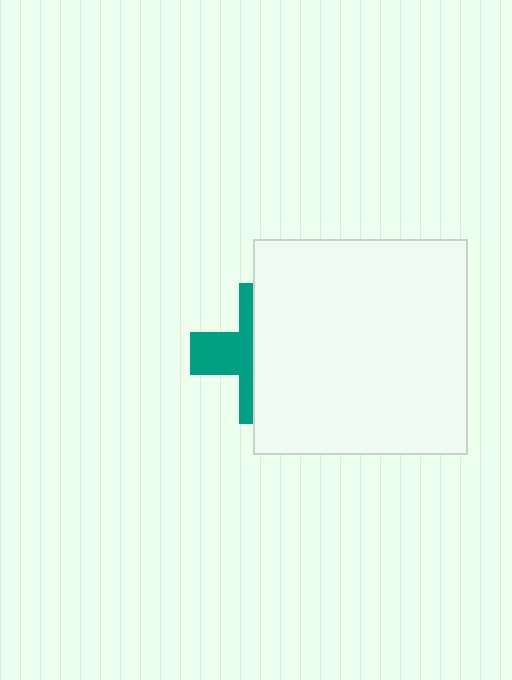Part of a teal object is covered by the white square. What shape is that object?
It is a cross.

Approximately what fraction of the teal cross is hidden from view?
Roughly 60% of the teal cross is hidden behind the white square.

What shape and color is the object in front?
The object in front is a white square.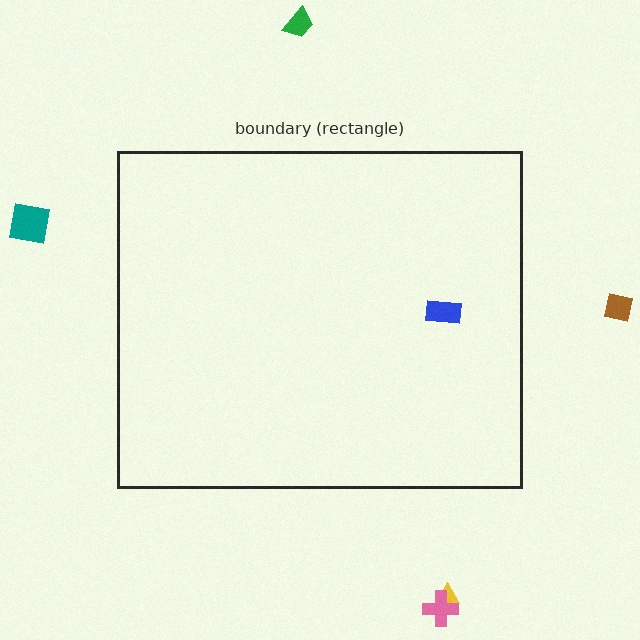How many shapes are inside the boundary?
1 inside, 5 outside.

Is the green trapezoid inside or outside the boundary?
Outside.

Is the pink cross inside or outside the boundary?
Outside.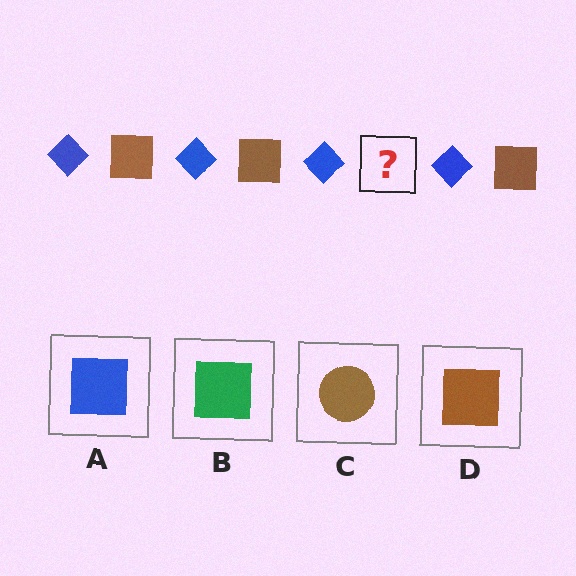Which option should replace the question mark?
Option D.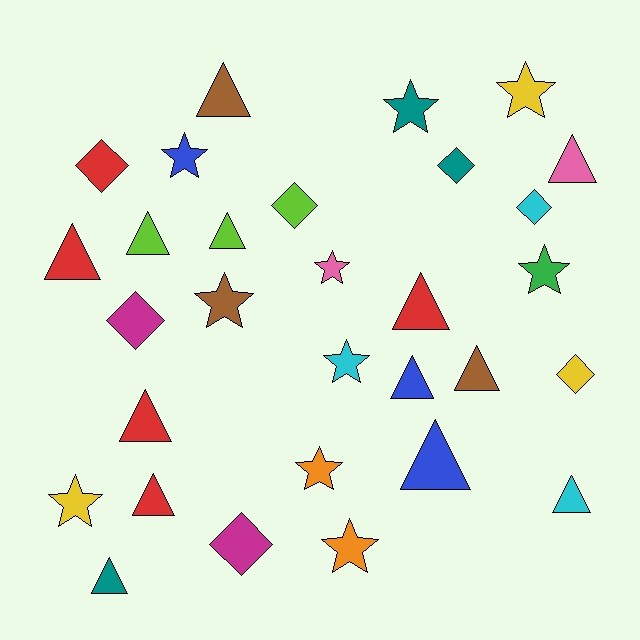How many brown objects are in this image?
There are 3 brown objects.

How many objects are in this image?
There are 30 objects.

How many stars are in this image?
There are 10 stars.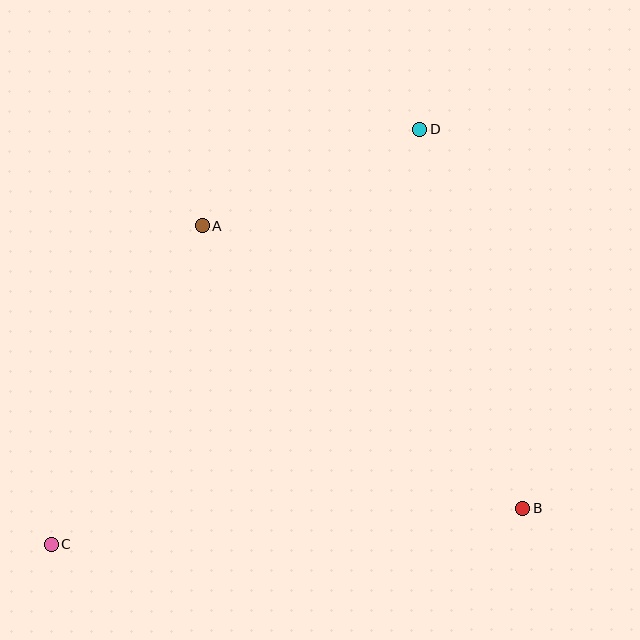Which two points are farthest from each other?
Points C and D are farthest from each other.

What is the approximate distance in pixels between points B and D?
The distance between B and D is approximately 393 pixels.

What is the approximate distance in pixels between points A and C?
The distance between A and C is approximately 352 pixels.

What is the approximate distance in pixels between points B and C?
The distance between B and C is approximately 473 pixels.